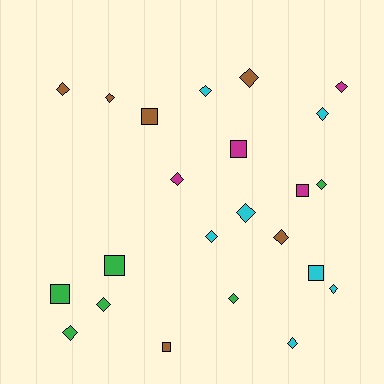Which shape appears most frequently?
Diamond, with 16 objects.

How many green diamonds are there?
There are 4 green diamonds.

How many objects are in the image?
There are 23 objects.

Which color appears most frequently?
Cyan, with 7 objects.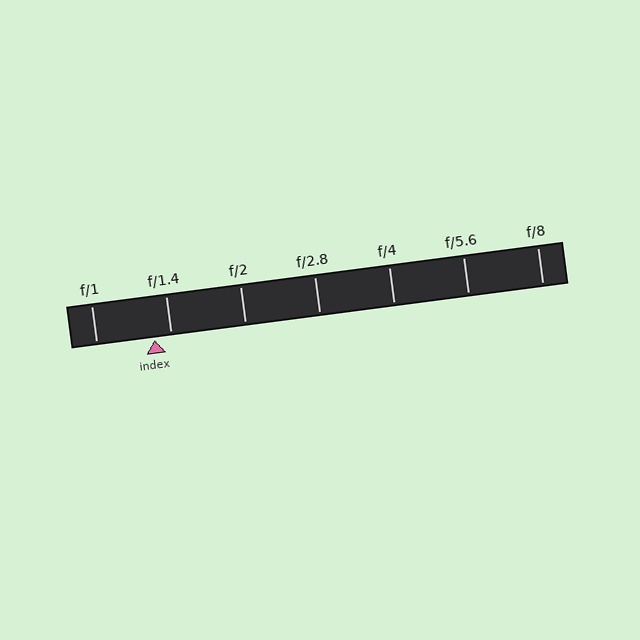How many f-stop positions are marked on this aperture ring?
There are 7 f-stop positions marked.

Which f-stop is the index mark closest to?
The index mark is closest to f/1.4.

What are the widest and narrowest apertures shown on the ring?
The widest aperture shown is f/1 and the narrowest is f/8.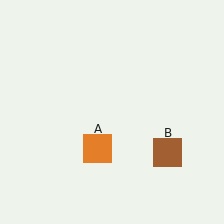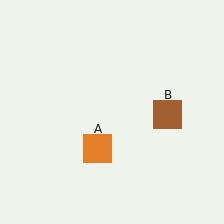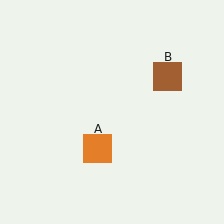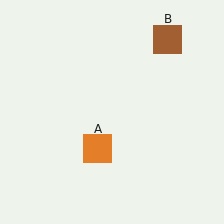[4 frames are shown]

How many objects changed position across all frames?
1 object changed position: brown square (object B).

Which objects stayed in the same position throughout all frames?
Orange square (object A) remained stationary.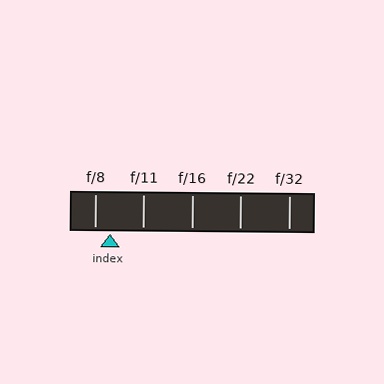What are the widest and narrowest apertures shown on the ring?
The widest aperture shown is f/8 and the narrowest is f/32.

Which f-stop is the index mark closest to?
The index mark is closest to f/8.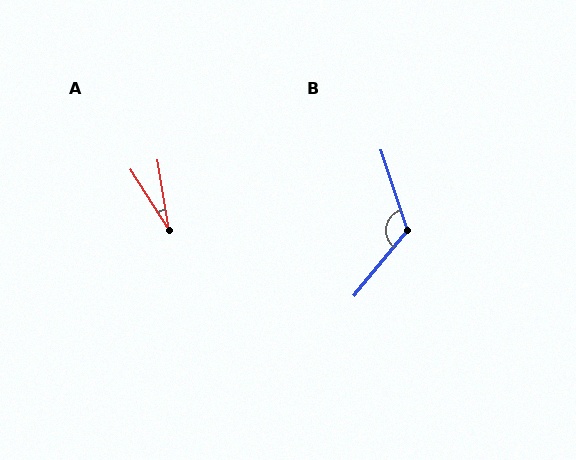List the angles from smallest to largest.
A (23°), B (123°).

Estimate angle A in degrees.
Approximately 23 degrees.